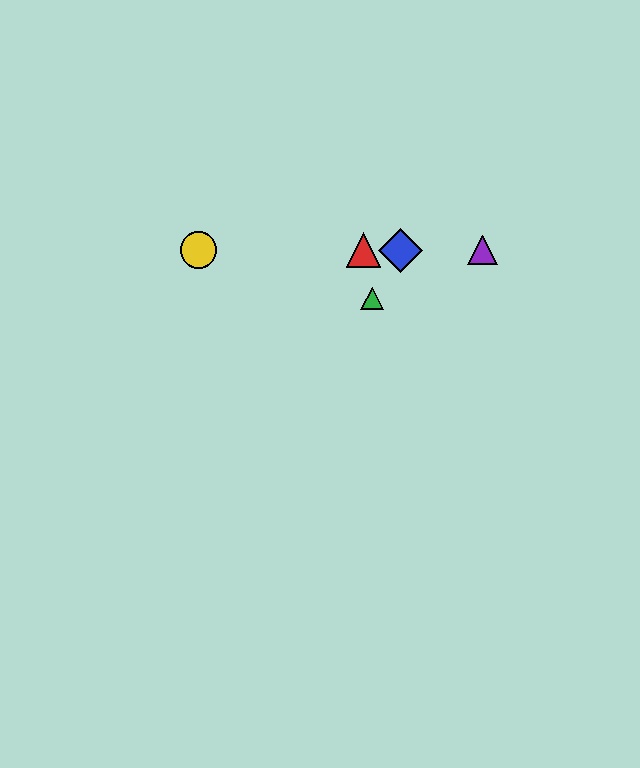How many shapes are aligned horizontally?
4 shapes (the red triangle, the blue diamond, the yellow circle, the purple triangle) are aligned horizontally.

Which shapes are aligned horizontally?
The red triangle, the blue diamond, the yellow circle, the purple triangle are aligned horizontally.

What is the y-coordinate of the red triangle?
The red triangle is at y≈250.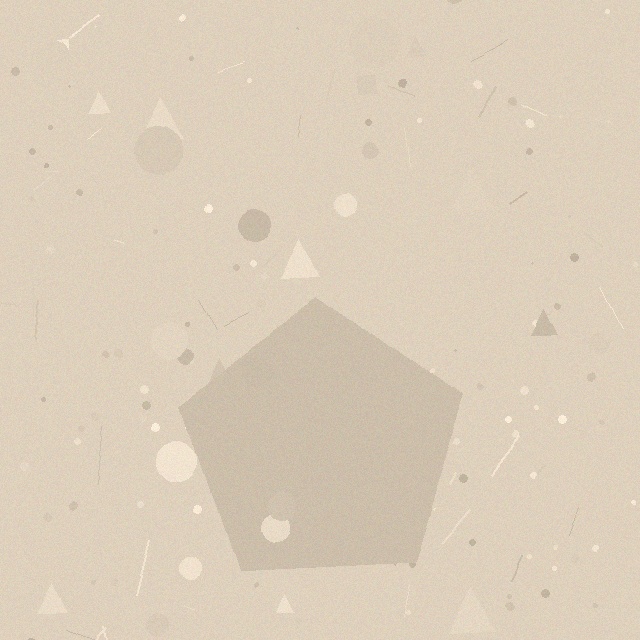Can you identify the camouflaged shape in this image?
The camouflaged shape is a pentagon.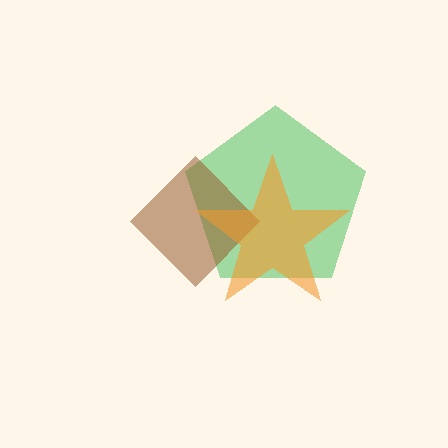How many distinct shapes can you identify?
There are 3 distinct shapes: a green pentagon, a brown diamond, an orange star.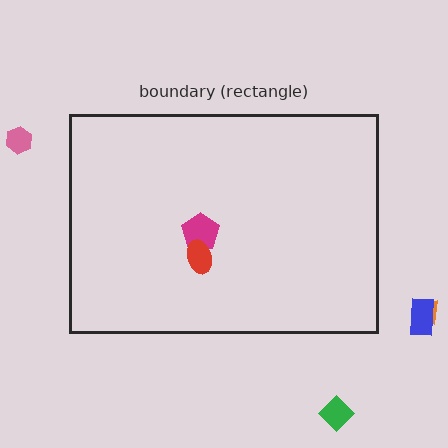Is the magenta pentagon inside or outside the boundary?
Inside.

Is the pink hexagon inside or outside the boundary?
Outside.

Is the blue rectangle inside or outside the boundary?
Outside.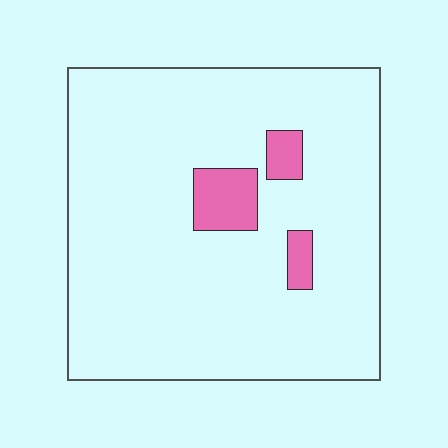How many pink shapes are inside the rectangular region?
3.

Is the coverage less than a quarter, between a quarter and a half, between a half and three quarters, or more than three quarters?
Less than a quarter.